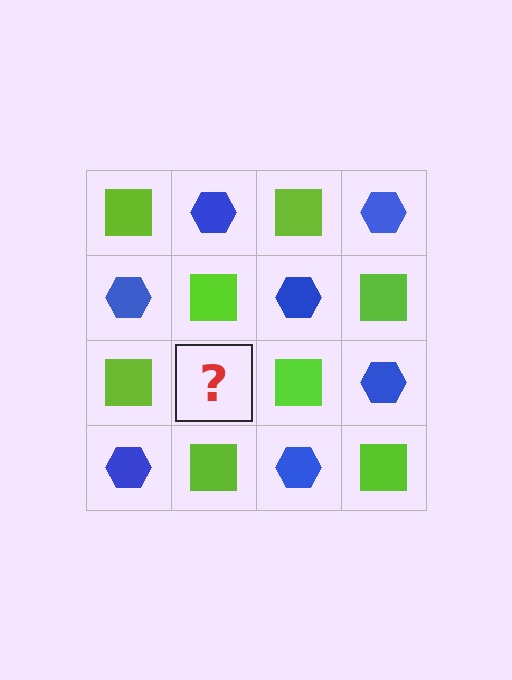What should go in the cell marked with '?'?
The missing cell should contain a blue hexagon.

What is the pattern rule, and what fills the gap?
The rule is that it alternates lime square and blue hexagon in a checkerboard pattern. The gap should be filled with a blue hexagon.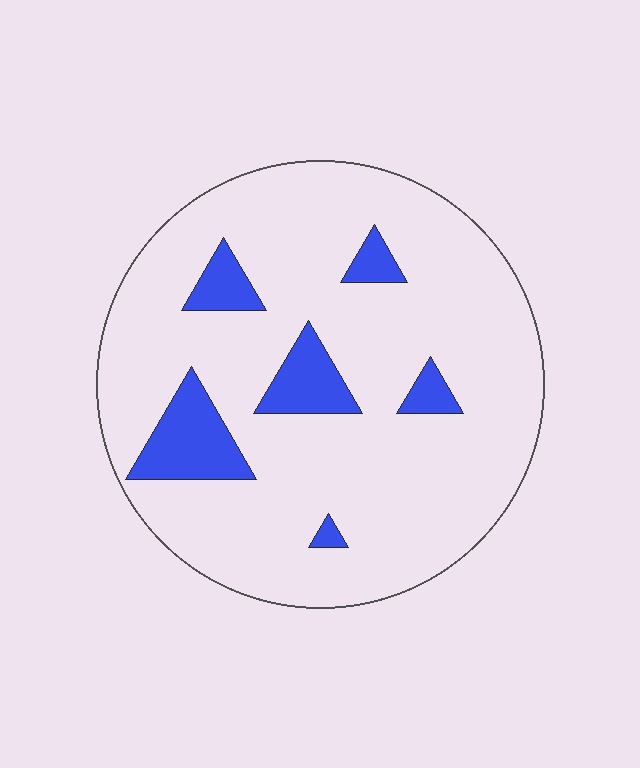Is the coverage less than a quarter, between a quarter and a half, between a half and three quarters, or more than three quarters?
Less than a quarter.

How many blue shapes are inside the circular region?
6.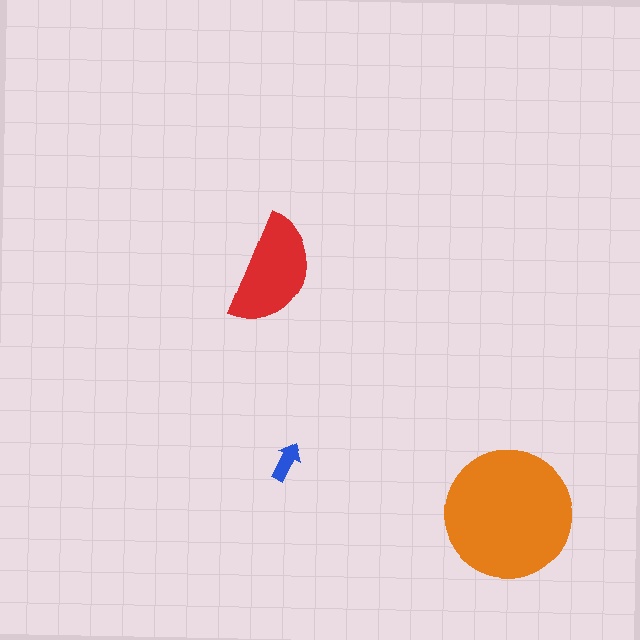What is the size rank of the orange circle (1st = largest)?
1st.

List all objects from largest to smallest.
The orange circle, the red semicircle, the blue arrow.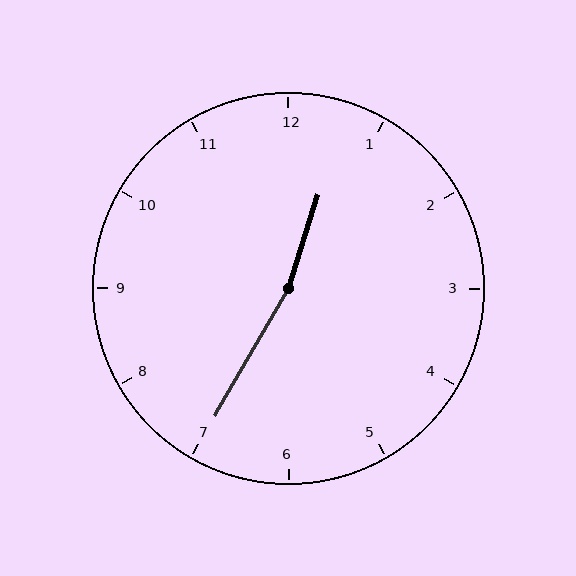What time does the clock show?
12:35.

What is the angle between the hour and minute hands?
Approximately 168 degrees.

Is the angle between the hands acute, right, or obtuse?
It is obtuse.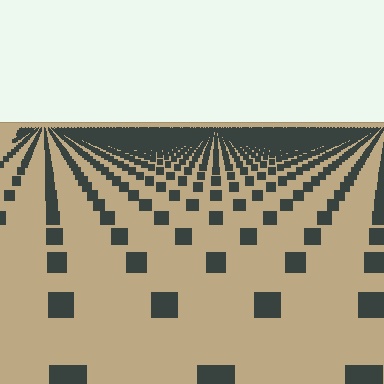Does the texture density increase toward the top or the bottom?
Density increases toward the top.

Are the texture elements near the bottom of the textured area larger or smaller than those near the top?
Larger. Near the bottom, elements are closer to the viewer and appear at a bigger on-screen size.